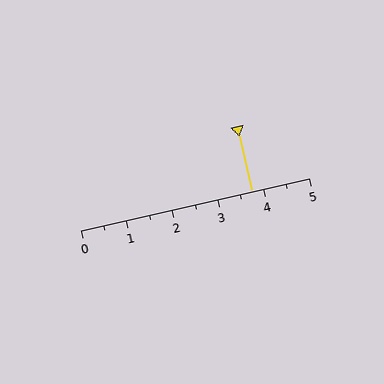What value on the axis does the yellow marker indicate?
The marker indicates approximately 3.8.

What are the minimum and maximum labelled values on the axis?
The axis runs from 0 to 5.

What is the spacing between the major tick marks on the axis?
The major ticks are spaced 1 apart.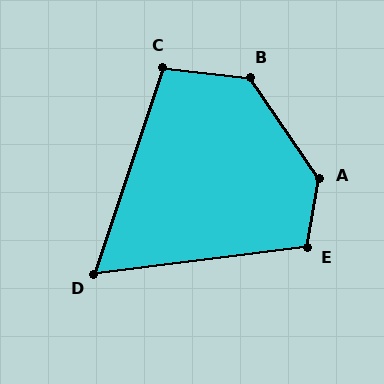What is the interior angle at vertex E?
Approximately 107 degrees (obtuse).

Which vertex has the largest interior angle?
A, at approximately 136 degrees.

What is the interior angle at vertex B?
Approximately 131 degrees (obtuse).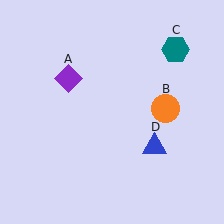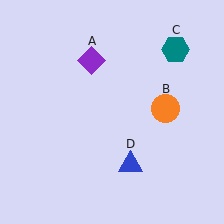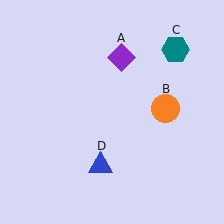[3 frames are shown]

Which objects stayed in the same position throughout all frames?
Orange circle (object B) and teal hexagon (object C) remained stationary.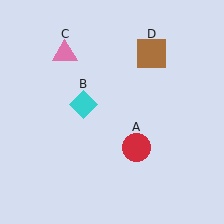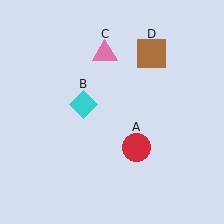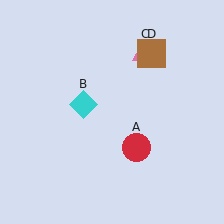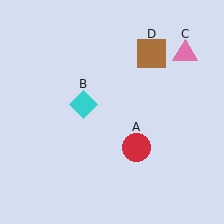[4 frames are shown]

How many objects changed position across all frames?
1 object changed position: pink triangle (object C).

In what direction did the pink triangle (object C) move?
The pink triangle (object C) moved right.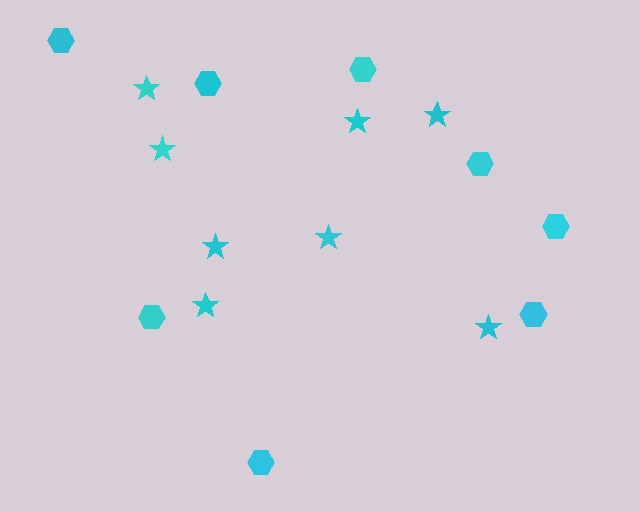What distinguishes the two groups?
There are 2 groups: one group of stars (8) and one group of hexagons (8).